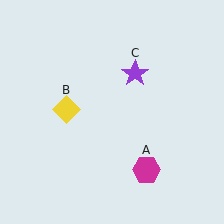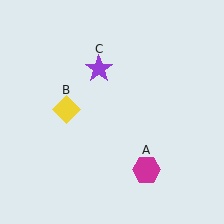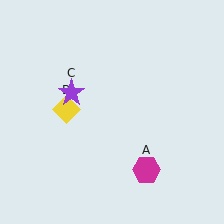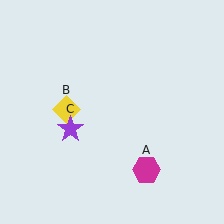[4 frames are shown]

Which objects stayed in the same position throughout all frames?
Magenta hexagon (object A) and yellow diamond (object B) remained stationary.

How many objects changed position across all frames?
1 object changed position: purple star (object C).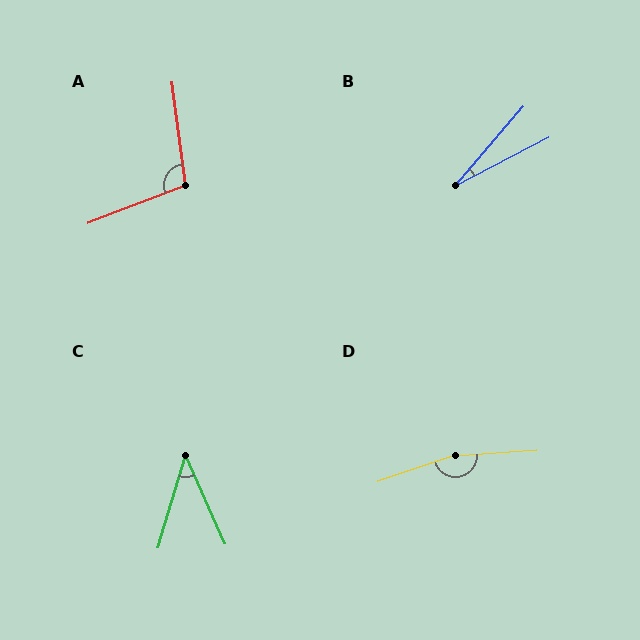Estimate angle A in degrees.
Approximately 104 degrees.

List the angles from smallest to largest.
B (22°), C (41°), A (104°), D (165°).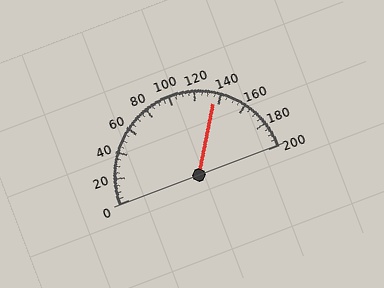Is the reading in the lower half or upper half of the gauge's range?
The reading is in the upper half of the range (0 to 200).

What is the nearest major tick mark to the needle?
The nearest major tick mark is 140.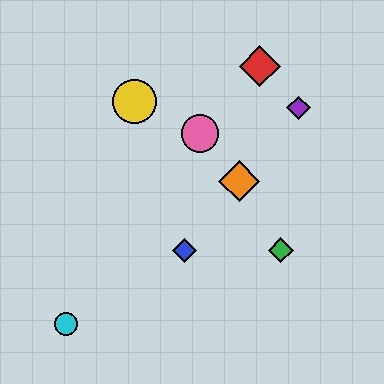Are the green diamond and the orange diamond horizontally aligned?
No, the green diamond is at y≈250 and the orange diamond is at y≈181.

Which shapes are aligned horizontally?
The blue diamond, the green diamond are aligned horizontally.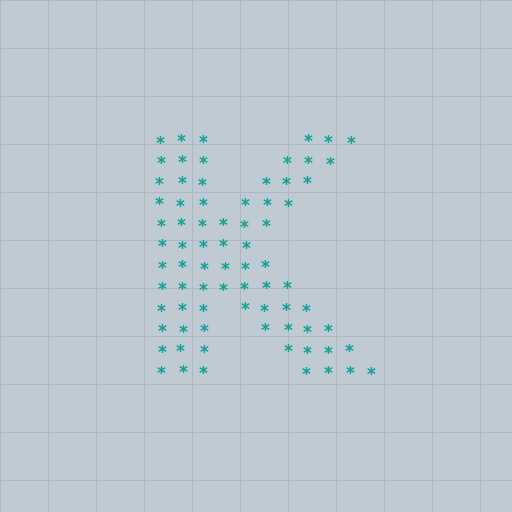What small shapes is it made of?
It is made of small asterisks.